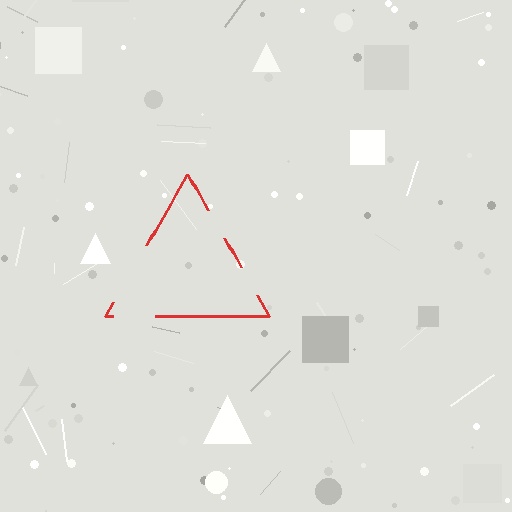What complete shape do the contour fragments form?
The contour fragments form a triangle.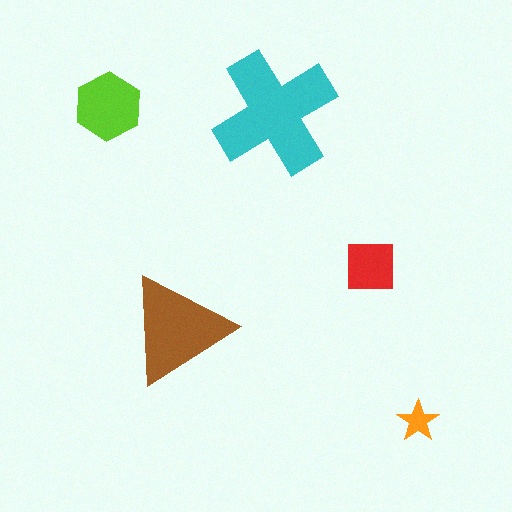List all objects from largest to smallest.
The cyan cross, the brown triangle, the lime hexagon, the red square, the orange star.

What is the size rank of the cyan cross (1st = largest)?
1st.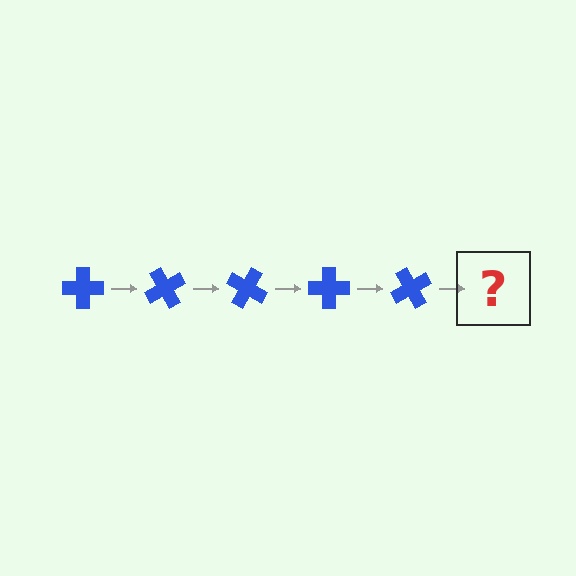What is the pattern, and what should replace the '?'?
The pattern is that the cross rotates 60 degrees each step. The '?' should be a blue cross rotated 300 degrees.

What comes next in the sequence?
The next element should be a blue cross rotated 300 degrees.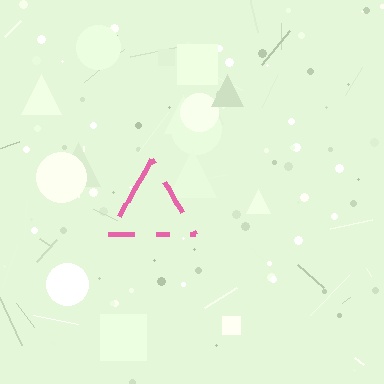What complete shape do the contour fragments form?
The contour fragments form a triangle.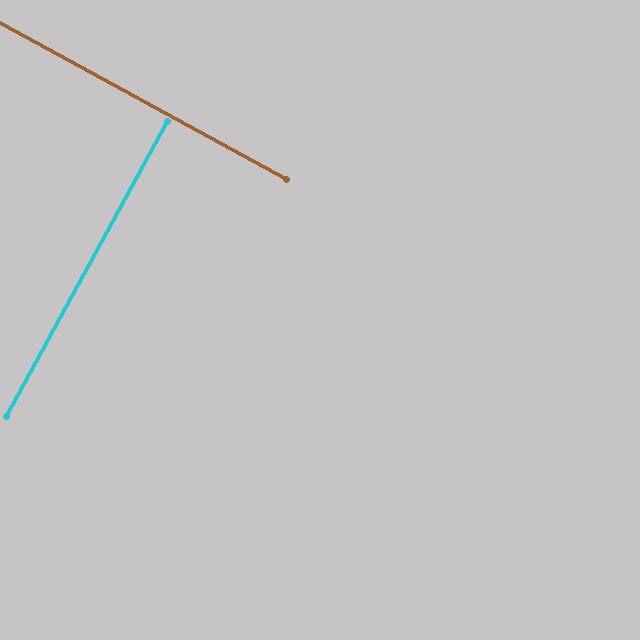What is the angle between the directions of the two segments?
Approximately 90 degrees.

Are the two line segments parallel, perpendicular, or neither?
Perpendicular — they meet at approximately 90°.